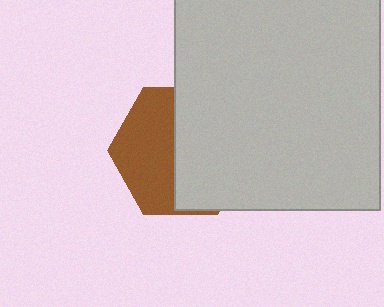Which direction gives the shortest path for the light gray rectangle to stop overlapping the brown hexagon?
Moving right gives the shortest separation.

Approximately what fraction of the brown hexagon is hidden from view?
Roughly 55% of the brown hexagon is hidden behind the light gray rectangle.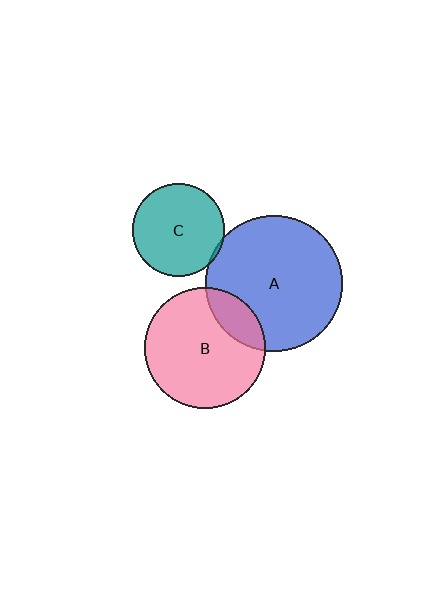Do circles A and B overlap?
Yes.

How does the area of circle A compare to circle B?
Approximately 1.3 times.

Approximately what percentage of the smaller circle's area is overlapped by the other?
Approximately 20%.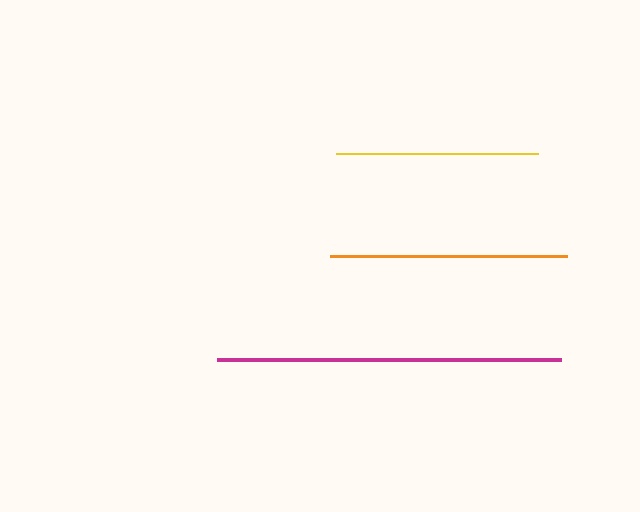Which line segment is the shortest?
The yellow line is the shortest at approximately 201 pixels.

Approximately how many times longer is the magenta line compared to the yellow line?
The magenta line is approximately 1.7 times the length of the yellow line.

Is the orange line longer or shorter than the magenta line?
The magenta line is longer than the orange line.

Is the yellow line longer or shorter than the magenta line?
The magenta line is longer than the yellow line.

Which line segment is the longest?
The magenta line is the longest at approximately 344 pixels.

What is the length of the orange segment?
The orange segment is approximately 236 pixels long.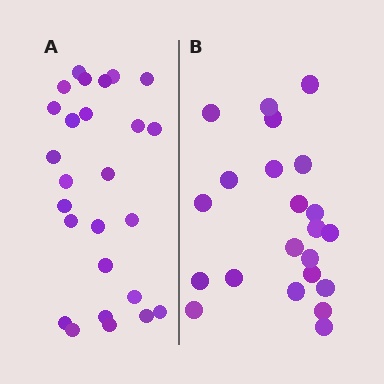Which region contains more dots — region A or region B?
Region A (the left region) has more dots.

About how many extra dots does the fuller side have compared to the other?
Region A has about 4 more dots than region B.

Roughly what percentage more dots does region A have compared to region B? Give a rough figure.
About 20% more.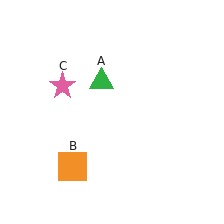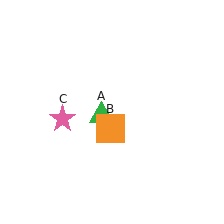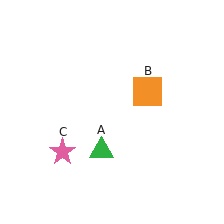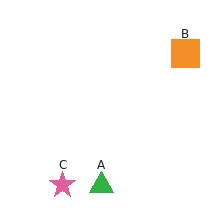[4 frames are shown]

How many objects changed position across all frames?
3 objects changed position: green triangle (object A), orange square (object B), pink star (object C).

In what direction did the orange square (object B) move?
The orange square (object B) moved up and to the right.